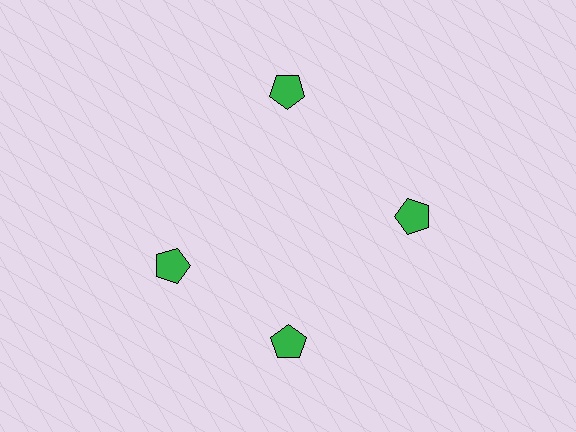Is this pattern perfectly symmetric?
No. The 4 green pentagons are arranged in a ring, but one element near the 9 o'clock position is rotated out of alignment along the ring, breaking the 4-fold rotational symmetry.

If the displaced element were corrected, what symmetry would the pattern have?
It would have 4-fold rotational symmetry — the pattern would map onto itself every 90 degrees.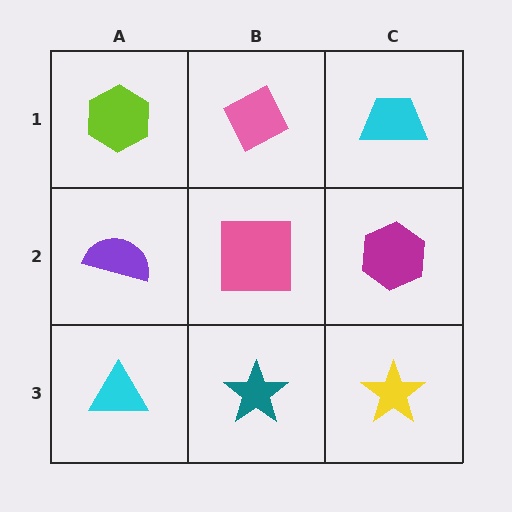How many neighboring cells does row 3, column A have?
2.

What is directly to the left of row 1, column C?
A pink diamond.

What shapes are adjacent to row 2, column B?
A pink diamond (row 1, column B), a teal star (row 3, column B), a purple semicircle (row 2, column A), a magenta hexagon (row 2, column C).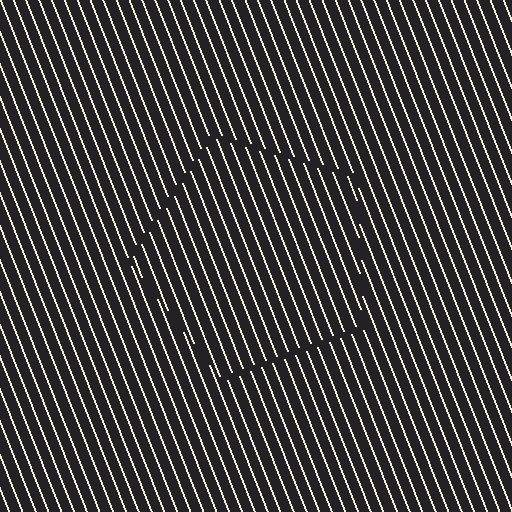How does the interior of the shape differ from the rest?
The interior of the shape contains the same grating, shifted by half a period — the contour is defined by the phase discontinuity where line-ends from the inner and outer gratings abut.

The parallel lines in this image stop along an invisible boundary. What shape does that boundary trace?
An illusory pentagon. The interior of the shape contains the same grating, shifted by half a period — the contour is defined by the phase discontinuity where line-ends from the inner and outer gratings abut.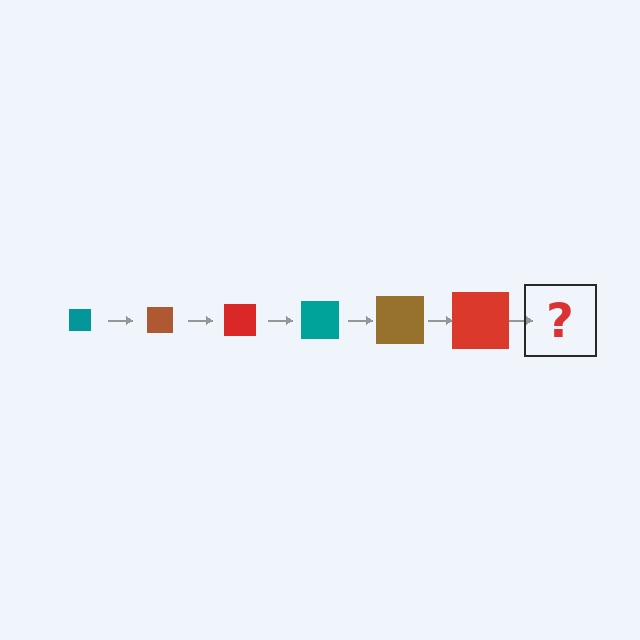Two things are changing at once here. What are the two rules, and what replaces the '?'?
The two rules are that the square grows larger each step and the color cycles through teal, brown, and red. The '?' should be a teal square, larger than the previous one.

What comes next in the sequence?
The next element should be a teal square, larger than the previous one.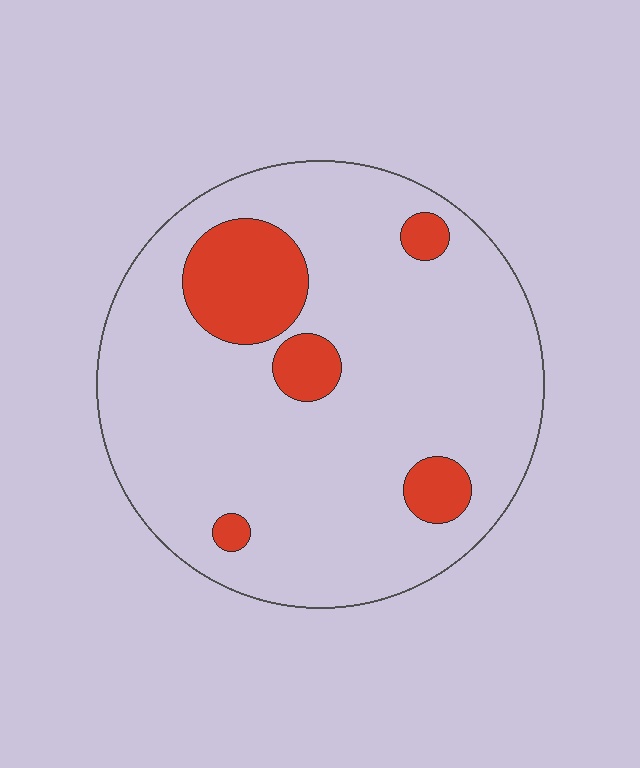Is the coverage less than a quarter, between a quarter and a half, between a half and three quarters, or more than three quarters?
Less than a quarter.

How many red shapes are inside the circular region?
5.